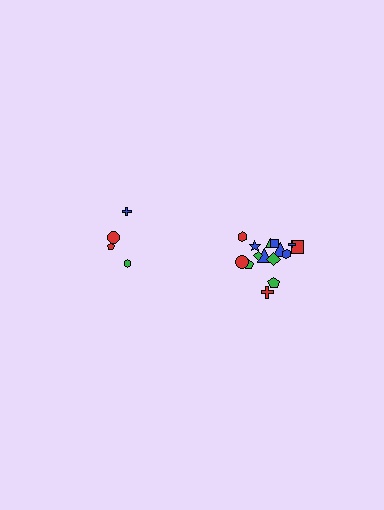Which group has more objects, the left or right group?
The right group.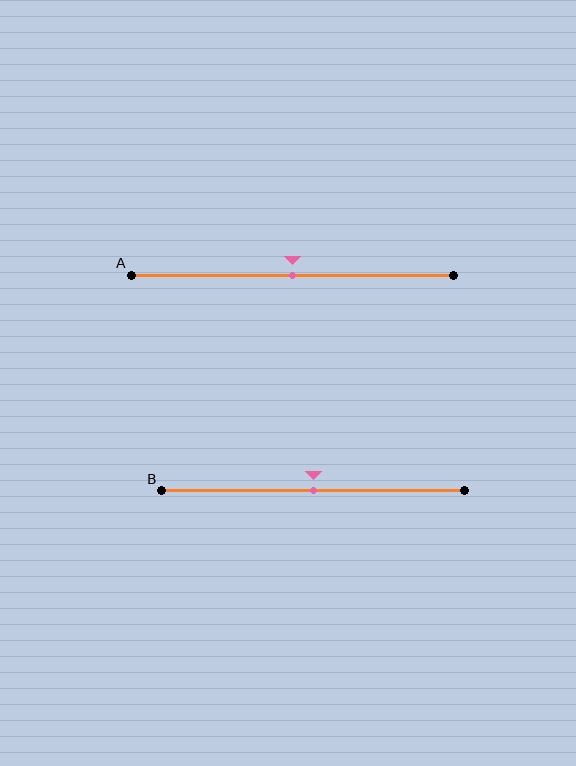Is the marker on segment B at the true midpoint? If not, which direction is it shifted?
Yes, the marker on segment B is at the true midpoint.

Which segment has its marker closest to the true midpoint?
Segment A has its marker closest to the true midpoint.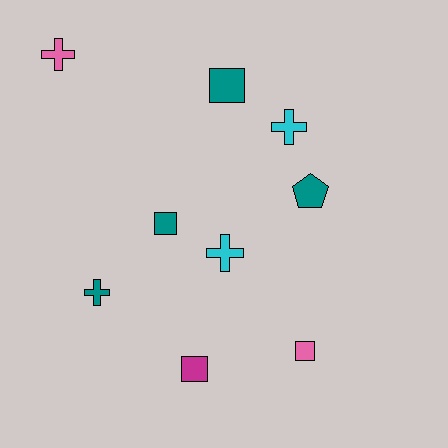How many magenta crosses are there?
There are no magenta crosses.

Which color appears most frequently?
Teal, with 4 objects.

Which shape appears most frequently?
Square, with 4 objects.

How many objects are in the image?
There are 9 objects.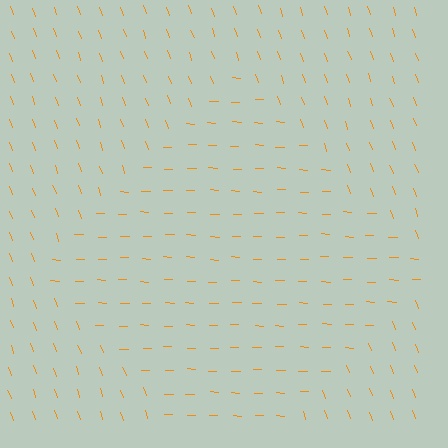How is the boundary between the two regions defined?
The boundary is defined purely by a change in line orientation (approximately 67 degrees difference). All lines are the same color and thickness.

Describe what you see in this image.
The image is filled with small orange line segments. A diamond region in the image has lines oriented differently from the surrounding lines, creating a visible texture boundary.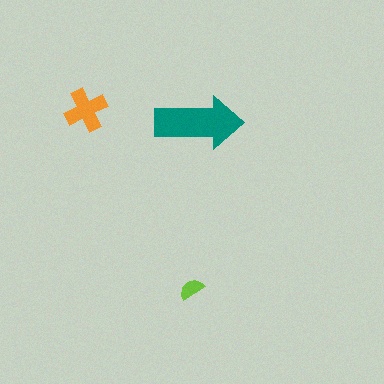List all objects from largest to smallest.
The teal arrow, the orange cross, the lime semicircle.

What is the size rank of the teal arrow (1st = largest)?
1st.